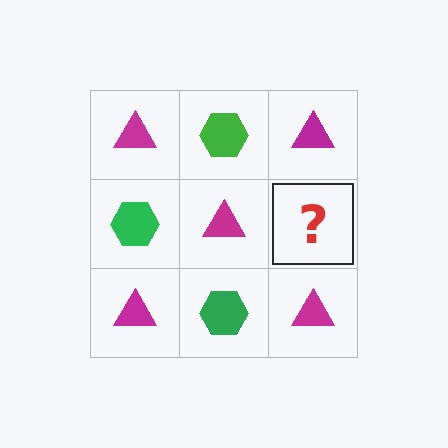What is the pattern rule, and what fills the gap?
The rule is that it alternates magenta triangle and green hexagon in a checkerboard pattern. The gap should be filled with a green hexagon.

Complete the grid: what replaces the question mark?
The question mark should be replaced with a green hexagon.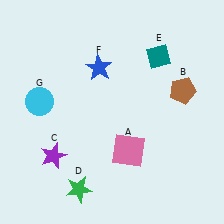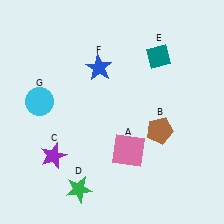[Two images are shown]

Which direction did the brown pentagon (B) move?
The brown pentagon (B) moved down.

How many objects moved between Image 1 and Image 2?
1 object moved between the two images.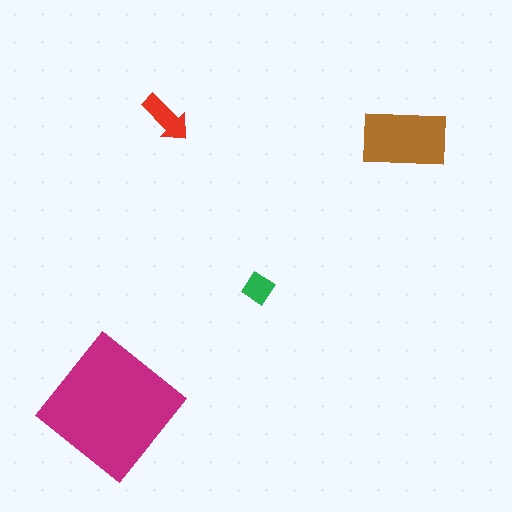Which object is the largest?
The magenta diamond.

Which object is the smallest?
The green diamond.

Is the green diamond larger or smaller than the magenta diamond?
Smaller.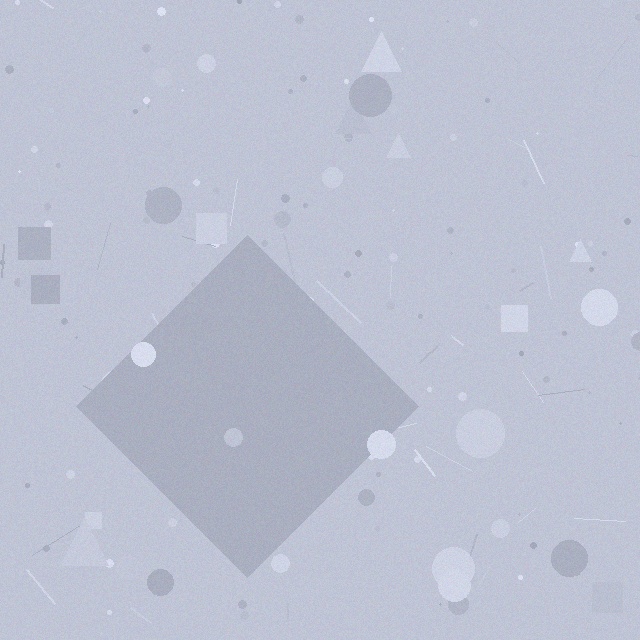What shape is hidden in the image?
A diamond is hidden in the image.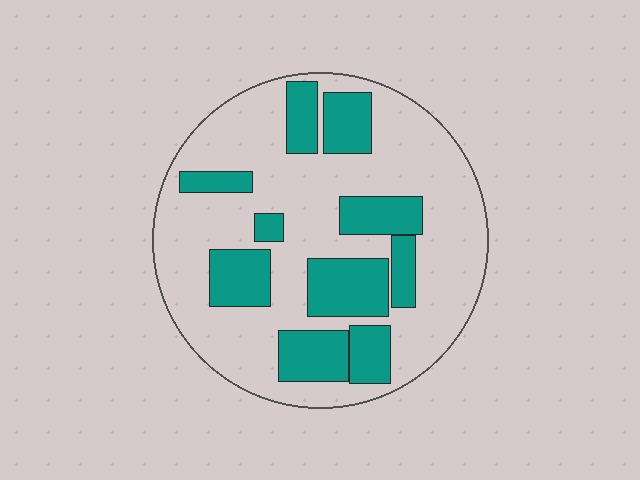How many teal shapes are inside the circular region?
10.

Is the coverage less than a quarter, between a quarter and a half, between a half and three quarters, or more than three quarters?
Between a quarter and a half.